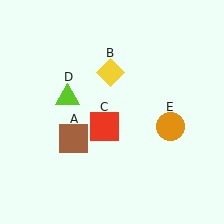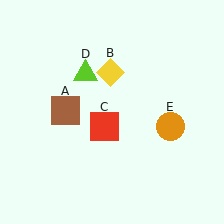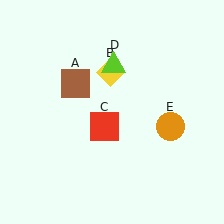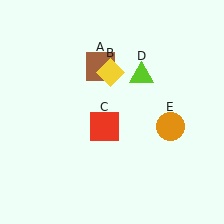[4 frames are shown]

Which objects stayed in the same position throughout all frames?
Yellow diamond (object B) and red square (object C) and orange circle (object E) remained stationary.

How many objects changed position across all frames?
2 objects changed position: brown square (object A), lime triangle (object D).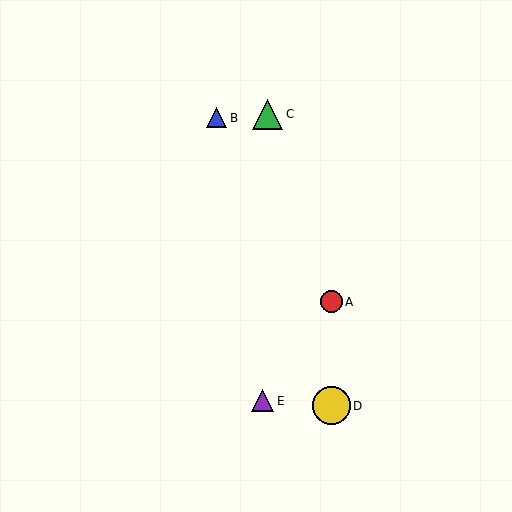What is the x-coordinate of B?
Object B is at x≈216.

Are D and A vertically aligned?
Yes, both are at x≈331.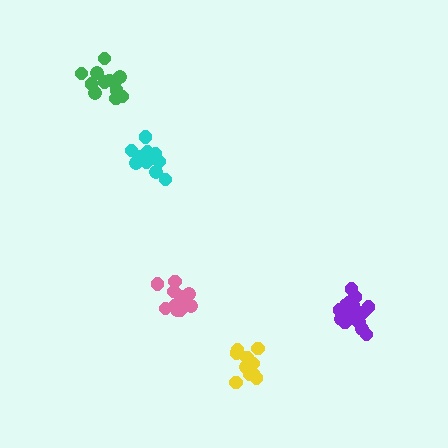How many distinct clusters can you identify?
There are 5 distinct clusters.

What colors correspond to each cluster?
The clusters are colored: cyan, pink, green, purple, yellow.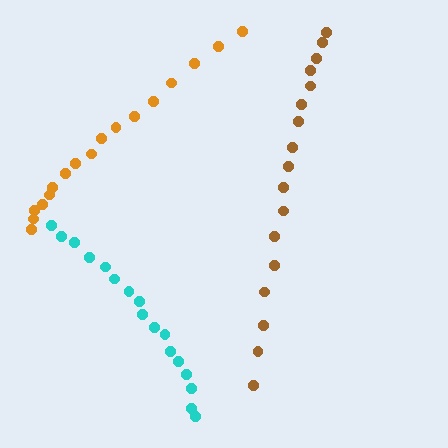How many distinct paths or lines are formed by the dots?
There are 3 distinct paths.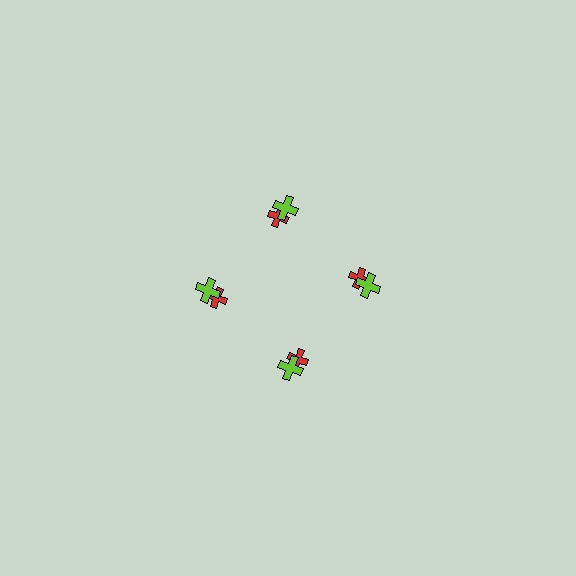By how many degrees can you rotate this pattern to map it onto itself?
The pattern maps onto itself every 90 degrees of rotation.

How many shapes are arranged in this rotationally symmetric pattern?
There are 8 shapes, arranged in 4 groups of 2.